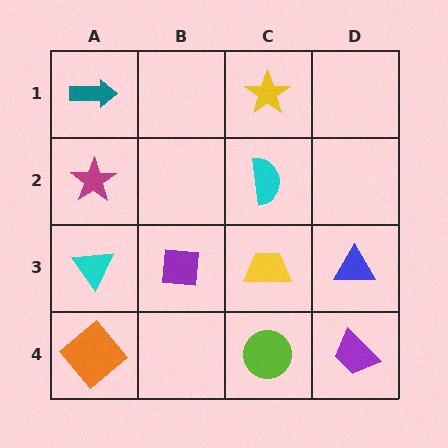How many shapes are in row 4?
3 shapes.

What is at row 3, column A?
A cyan triangle.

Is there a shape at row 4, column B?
No, that cell is empty.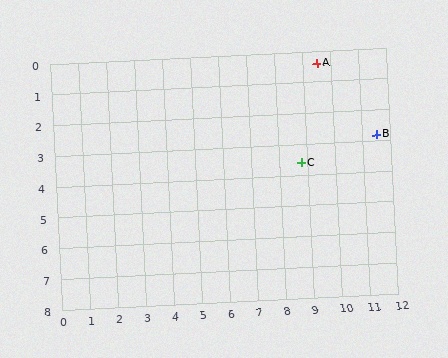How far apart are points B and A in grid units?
Points B and A are about 3.1 grid units apart.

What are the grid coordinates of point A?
Point A is at approximately (9.5, 0.4).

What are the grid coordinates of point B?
Point B is at approximately (11.5, 2.8).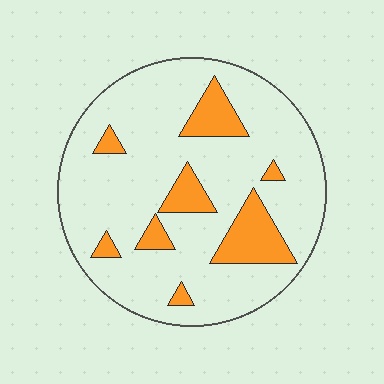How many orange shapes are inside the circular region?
8.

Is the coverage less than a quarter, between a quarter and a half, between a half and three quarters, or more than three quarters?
Less than a quarter.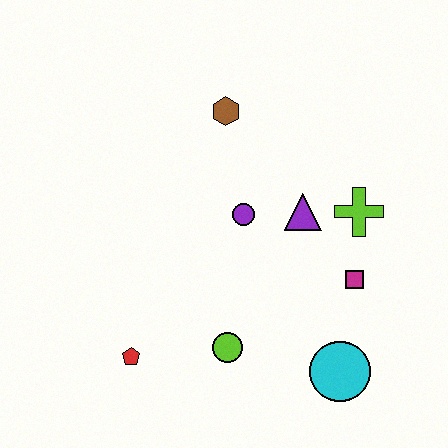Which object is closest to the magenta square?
The lime cross is closest to the magenta square.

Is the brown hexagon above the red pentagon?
Yes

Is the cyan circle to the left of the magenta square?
Yes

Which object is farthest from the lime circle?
The brown hexagon is farthest from the lime circle.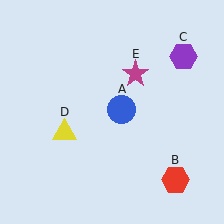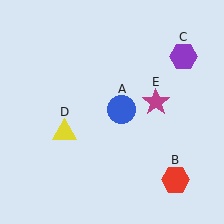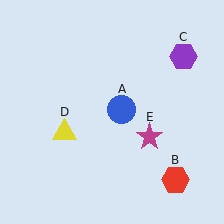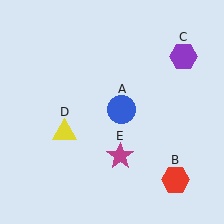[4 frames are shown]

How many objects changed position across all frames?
1 object changed position: magenta star (object E).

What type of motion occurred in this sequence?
The magenta star (object E) rotated clockwise around the center of the scene.